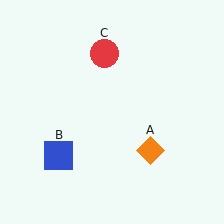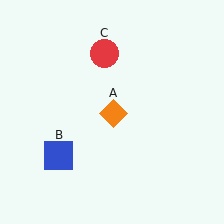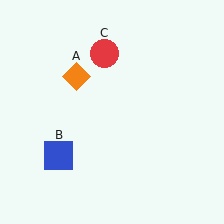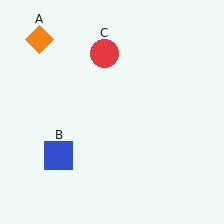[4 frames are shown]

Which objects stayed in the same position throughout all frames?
Blue square (object B) and red circle (object C) remained stationary.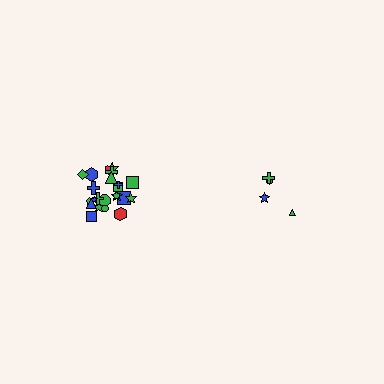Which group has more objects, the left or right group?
The left group.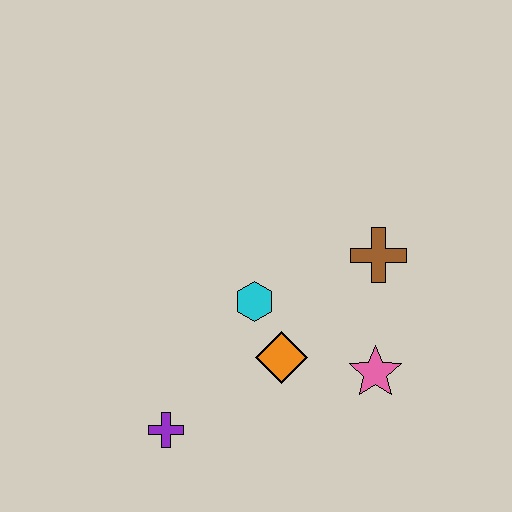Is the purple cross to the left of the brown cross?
Yes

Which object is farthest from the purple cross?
The brown cross is farthest from the purple cross.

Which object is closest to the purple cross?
The orange diamond is closest to the purple cross.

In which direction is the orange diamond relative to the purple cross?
The orange diamond is to the right of the purple cross.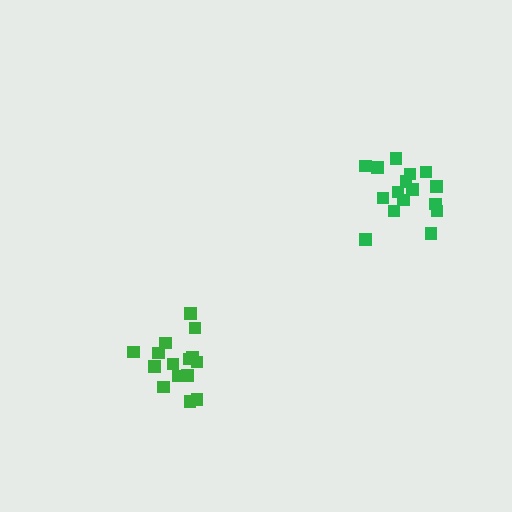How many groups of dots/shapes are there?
There are 2 groups.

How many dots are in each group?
Group 1: 15 dots, Group 2: 17 dots (32 total).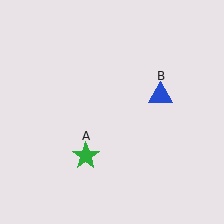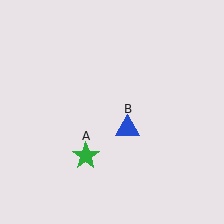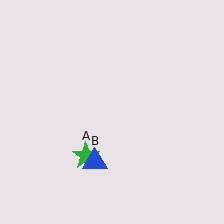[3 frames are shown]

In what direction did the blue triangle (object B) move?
The blue triangle (object B) moved down and to the left.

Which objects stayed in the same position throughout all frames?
Green star (object A) remained stationary.